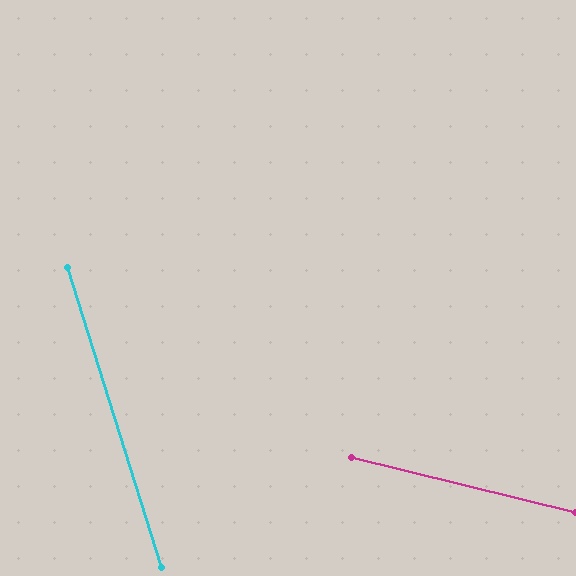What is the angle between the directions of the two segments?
Approximately 59 degrees.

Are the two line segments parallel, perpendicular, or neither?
Neither parallel nor perpendicular — they differ by about 59°.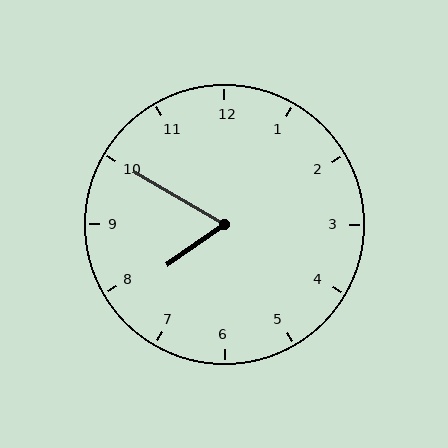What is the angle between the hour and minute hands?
Approximately 65 degrees.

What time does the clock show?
7:50.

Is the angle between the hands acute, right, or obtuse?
It is acute.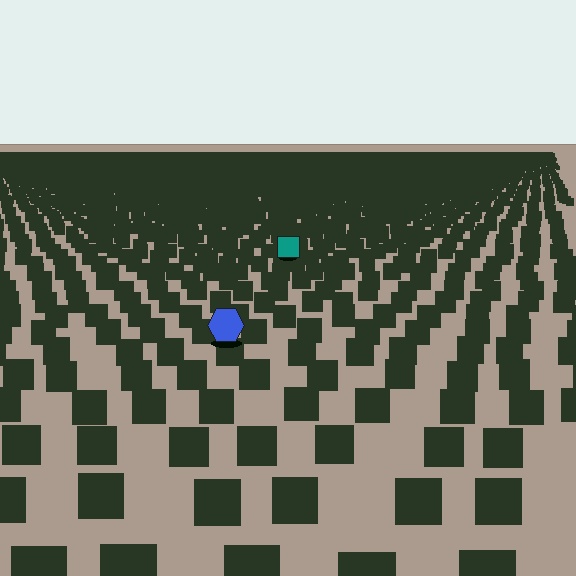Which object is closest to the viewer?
The blue hexagon is closest. The texture marks near it are larger and more spread out.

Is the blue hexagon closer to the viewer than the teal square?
Yes. The blue hexagon is closer — you can tell from the texture gradient: the ground texture is coarser near it.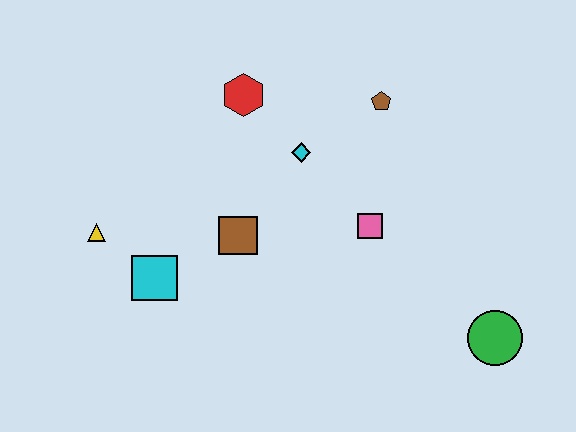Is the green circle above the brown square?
No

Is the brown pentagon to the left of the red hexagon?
No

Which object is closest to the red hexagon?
The cyan diamond is closest to the red hexagon.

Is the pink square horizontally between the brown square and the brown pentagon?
Yes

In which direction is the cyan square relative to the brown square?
The cyan square is to the left of the brown square.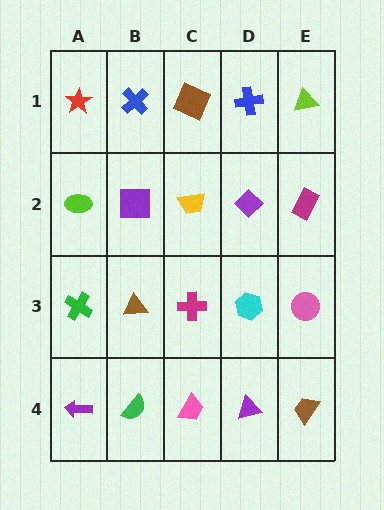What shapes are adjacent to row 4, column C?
A magenta cross (row 3, column C), a green semicircle (row 4, column B), a purple triangle (row 4, column D).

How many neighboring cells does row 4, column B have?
3.